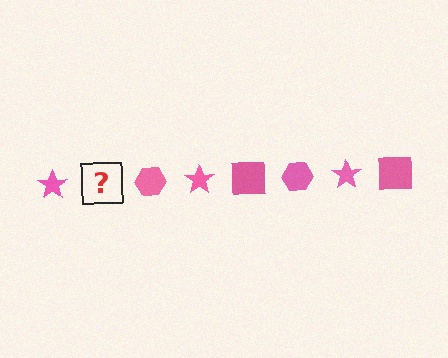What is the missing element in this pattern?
The missing element is a pink square.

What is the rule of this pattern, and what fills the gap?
The rule is that the pattern cycles through star, square, hexagon shapes in pink. The gap should be filled with a pink square.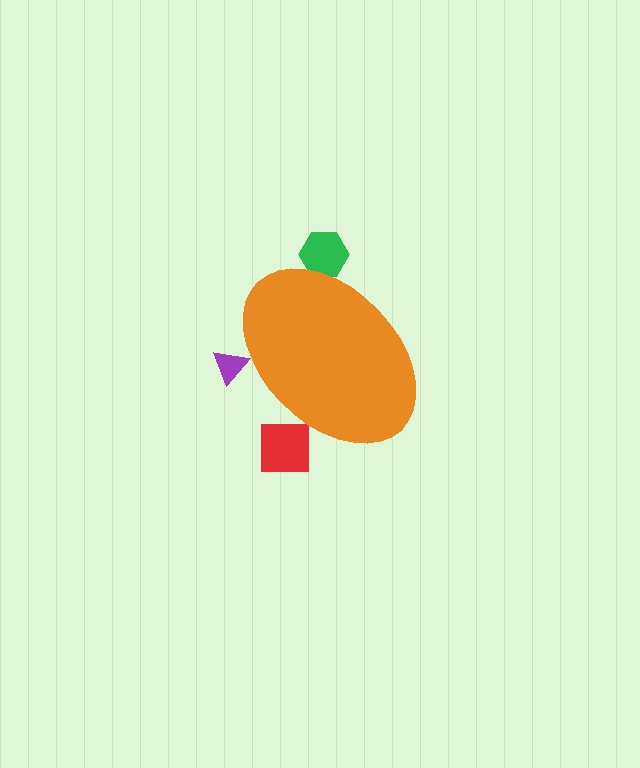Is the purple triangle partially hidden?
Yes, the purple triangle is partially hidden behind the orange ellipse.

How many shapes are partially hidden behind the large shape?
3 shapes are partially hidden.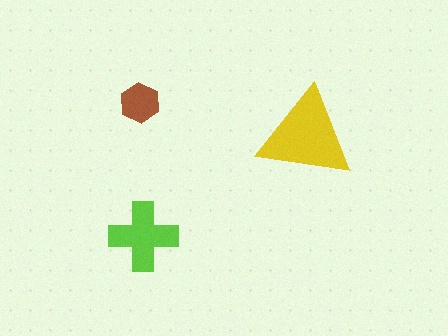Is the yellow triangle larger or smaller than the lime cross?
Larger.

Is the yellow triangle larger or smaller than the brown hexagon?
Larger.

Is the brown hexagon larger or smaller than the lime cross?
Smaller.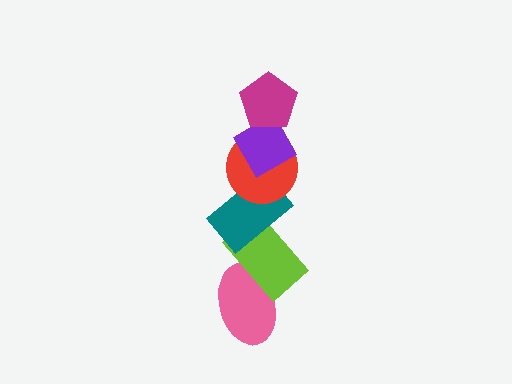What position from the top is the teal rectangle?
The teal rectangle is 4th from the top.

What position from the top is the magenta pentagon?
The magenta pentagon is 1st from the top.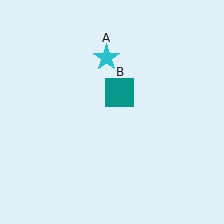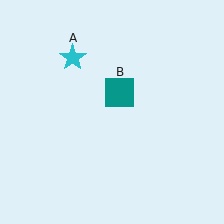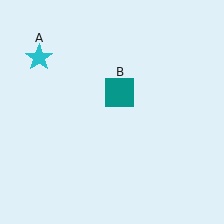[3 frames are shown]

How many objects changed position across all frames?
1 object changed position: cyan star (object A).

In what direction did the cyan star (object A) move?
The cyan star (object A) moved left.